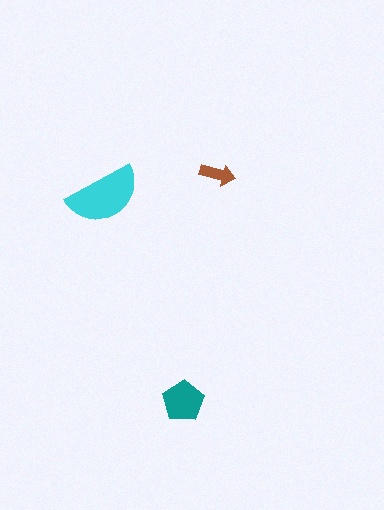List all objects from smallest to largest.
The brown arrow, the teal pentagon, the cyan semicircle.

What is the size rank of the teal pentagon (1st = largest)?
2nd.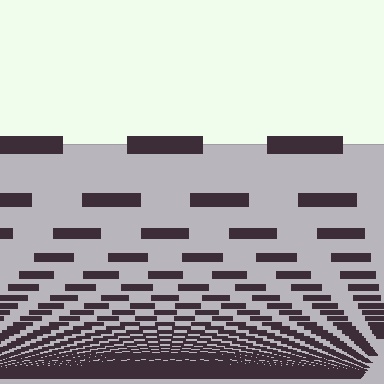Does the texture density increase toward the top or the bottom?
Density increases toward the bottom.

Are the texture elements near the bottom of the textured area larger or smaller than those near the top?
Smaller. The gradient is inverted — elements near the bottom are smaller and denser.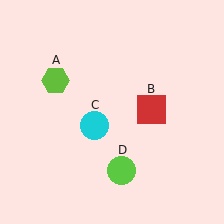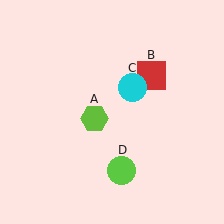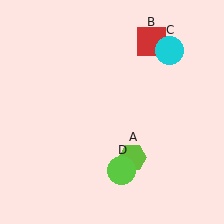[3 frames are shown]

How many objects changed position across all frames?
3 objects changed position: lime hexagon (object A), red square (object B), cyan circle (object C).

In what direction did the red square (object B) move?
The red square (object B) moved up.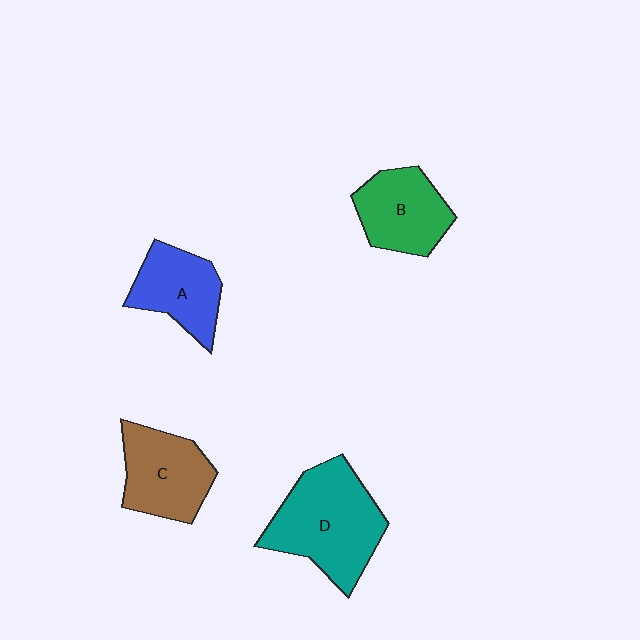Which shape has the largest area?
Shape D (teal).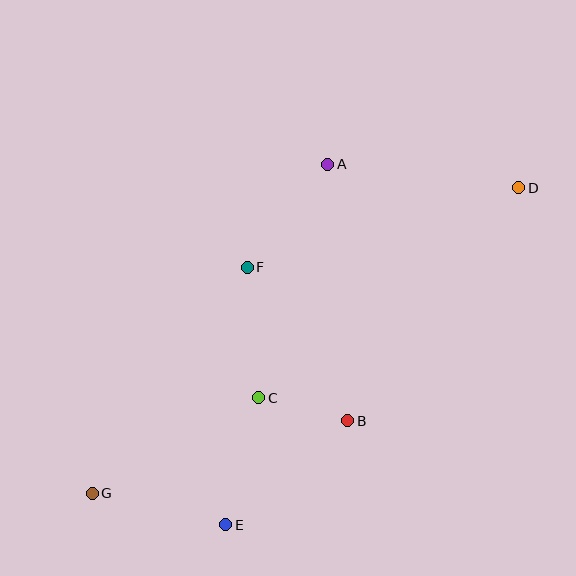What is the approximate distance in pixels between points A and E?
The distance between A and E is approximately 375 pixels.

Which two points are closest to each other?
Points B and C are closest to each other.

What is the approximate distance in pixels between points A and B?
The distance between A and B is approximately 258 pixels.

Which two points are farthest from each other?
Points D and G are farthest from each other.